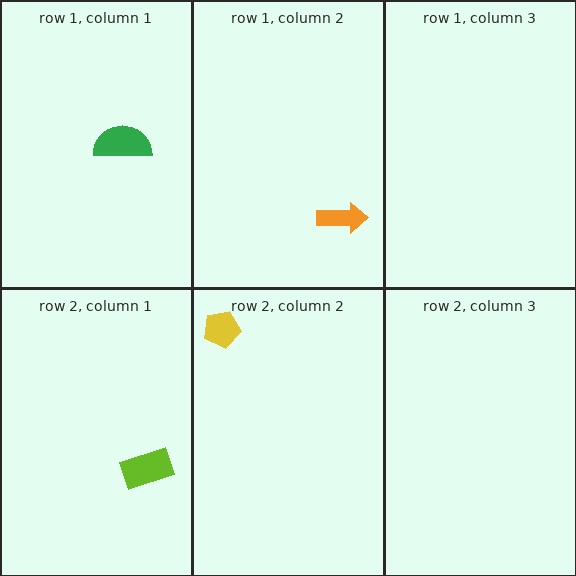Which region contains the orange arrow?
The row 1, column 2 region.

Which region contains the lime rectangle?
The row 2, column 1 region.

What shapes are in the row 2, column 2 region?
The yellow pentagon.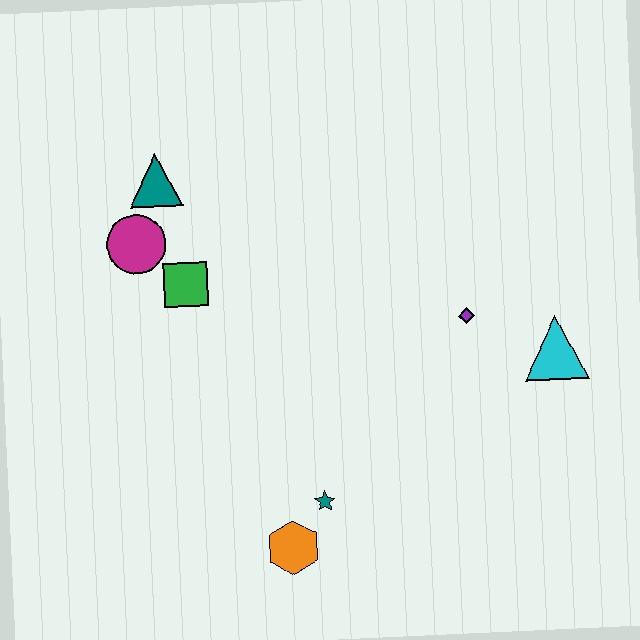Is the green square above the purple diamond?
Yes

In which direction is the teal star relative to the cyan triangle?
The teal star is to the left of the cyan triangle.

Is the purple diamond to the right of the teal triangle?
Yes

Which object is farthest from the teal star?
The teal triangle is farthest from the teal star.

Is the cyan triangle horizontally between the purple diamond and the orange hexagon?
No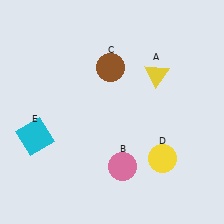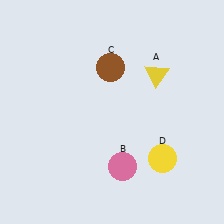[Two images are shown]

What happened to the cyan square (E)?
The cyan square (E) was removed in Image 2. It was in the bottom-left area of Image 1.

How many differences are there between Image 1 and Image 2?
There is 1 difference between the two images.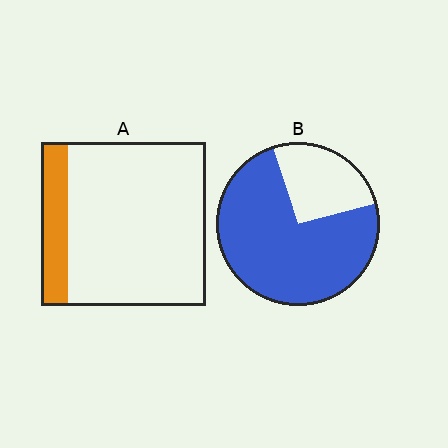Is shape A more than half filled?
No.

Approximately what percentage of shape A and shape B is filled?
A is approximately 15% and B is approximately 75%.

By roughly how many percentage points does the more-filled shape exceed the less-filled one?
By roughly 60 percentage points (B over A).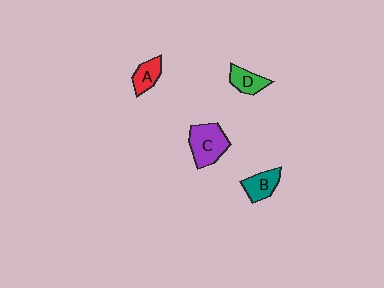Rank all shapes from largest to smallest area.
From largest to smallest: C (purple), B (teal), D (green), A (red).